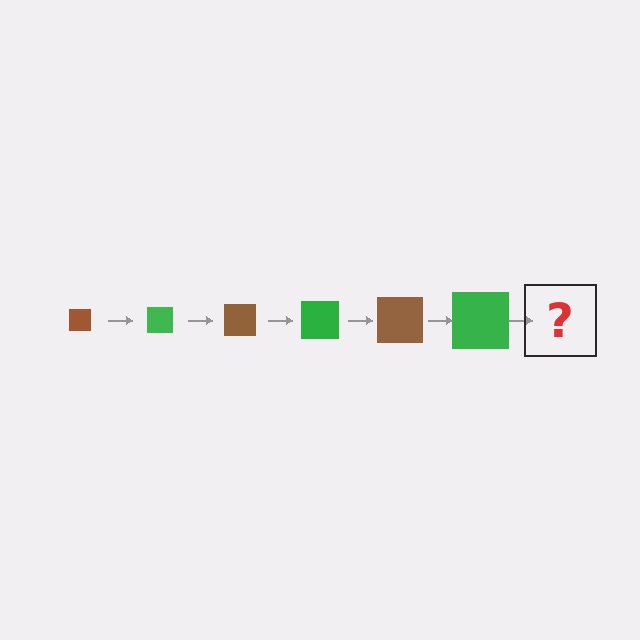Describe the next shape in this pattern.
It should be a brown square, larger than the previous one.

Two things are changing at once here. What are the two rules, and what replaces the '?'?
The two rules are that the square grows larger each step and the color cycles through brown and green. The '?' should be a brown square, larger than the previous one.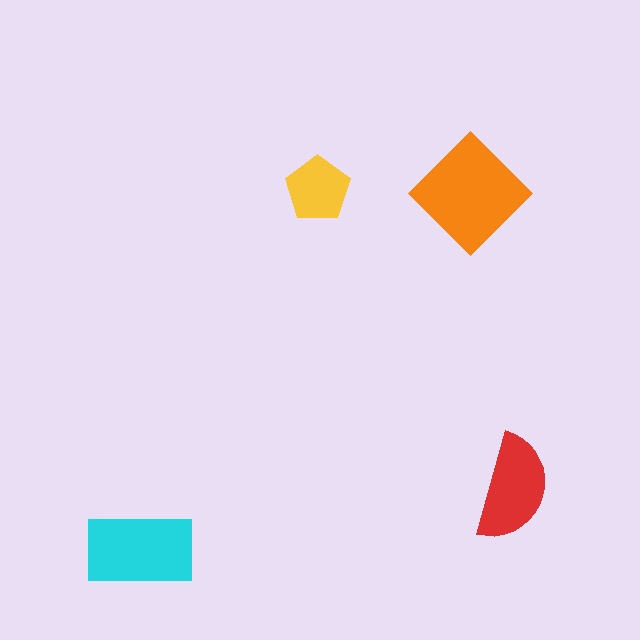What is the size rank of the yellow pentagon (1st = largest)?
4th.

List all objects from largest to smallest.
The orange diamond, the cyan rectangle, the red semicircle, the yellow pentagon.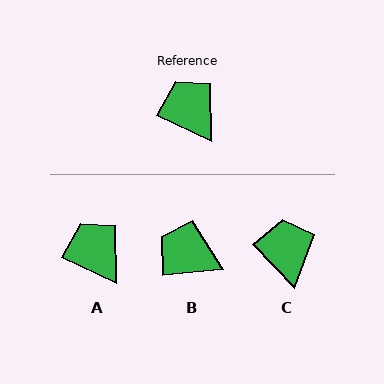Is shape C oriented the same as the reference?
No, it is off by about 22 degrees.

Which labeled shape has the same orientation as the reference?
A.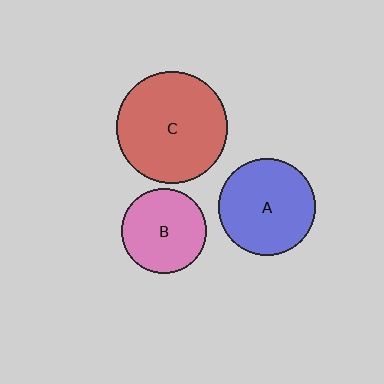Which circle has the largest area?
Circle C (red).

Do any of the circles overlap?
No, none of the circles overlap.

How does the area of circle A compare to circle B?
Approximately 1.3 times.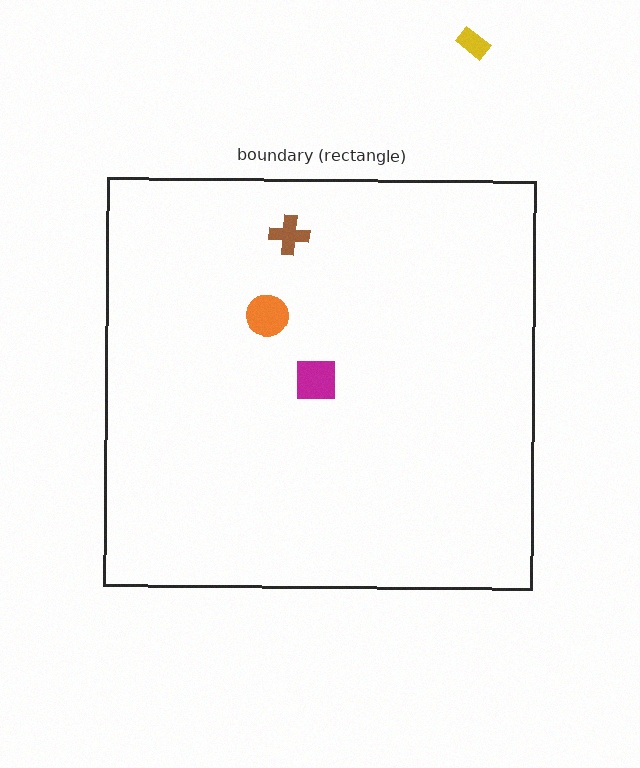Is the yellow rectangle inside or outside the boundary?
Outside.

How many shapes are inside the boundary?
3 inside, 1 outside.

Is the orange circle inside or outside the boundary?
Inside.